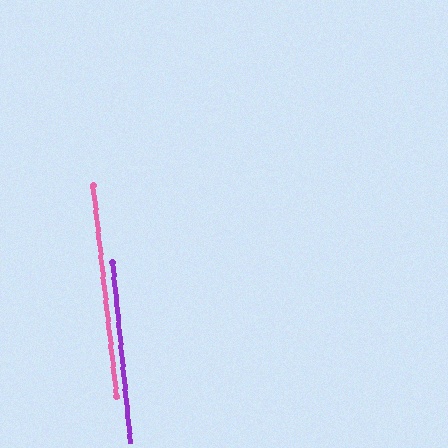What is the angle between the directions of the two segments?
Approximately 1 degree.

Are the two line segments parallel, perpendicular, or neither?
Parallel — their directions differ by only 0.7°.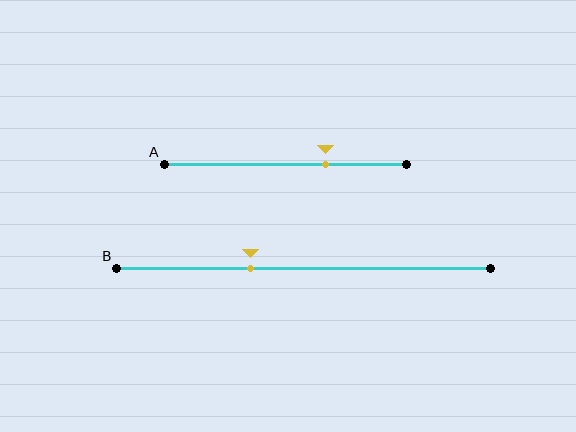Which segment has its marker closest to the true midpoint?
Segment B has its marker closest to the true midpoint.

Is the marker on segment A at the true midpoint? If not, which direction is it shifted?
No, the marker on segment A is shifted to the right by about 17% of the segment length.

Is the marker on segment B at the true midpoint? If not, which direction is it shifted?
No, the marker on segment B is shifted to the left by about 14% of the segment length.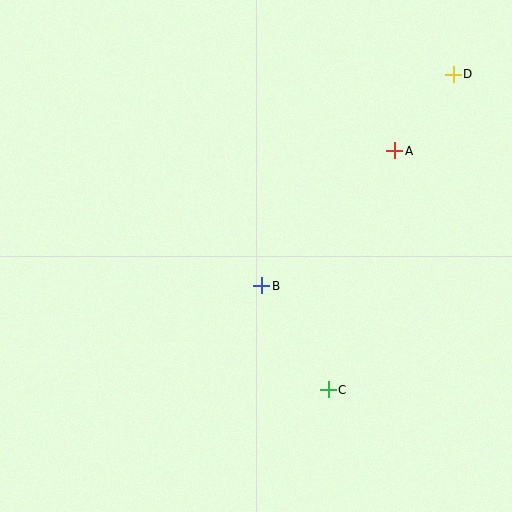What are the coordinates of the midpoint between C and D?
The midpoint between C and D is at (391, 232).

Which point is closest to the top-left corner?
Point B is closest to the top-left corner.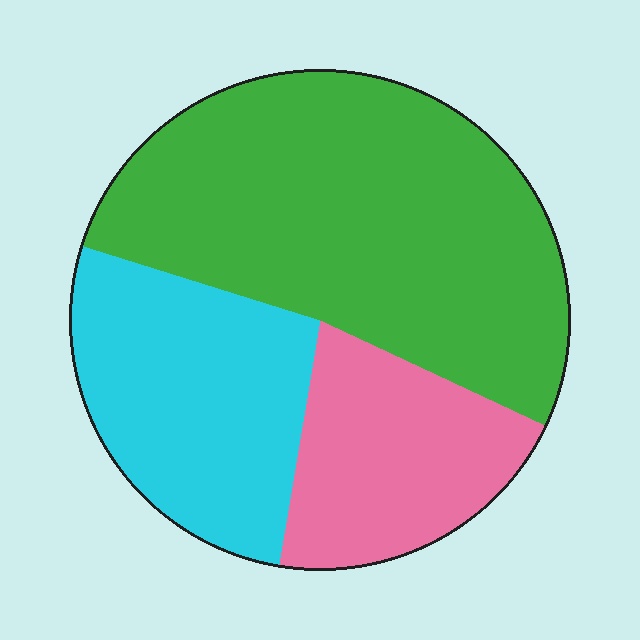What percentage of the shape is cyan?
Cyan takes up about one quarter (1/4) of the shape.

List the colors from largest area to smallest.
From largest to smallest: green, cyan, pink.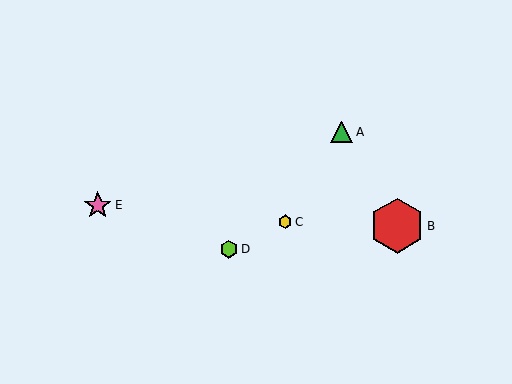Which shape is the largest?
The red hexagon (labeled B) is the largest.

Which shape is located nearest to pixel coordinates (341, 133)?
The green triangle (labeled A) at (342, 132) is nearest to that location.